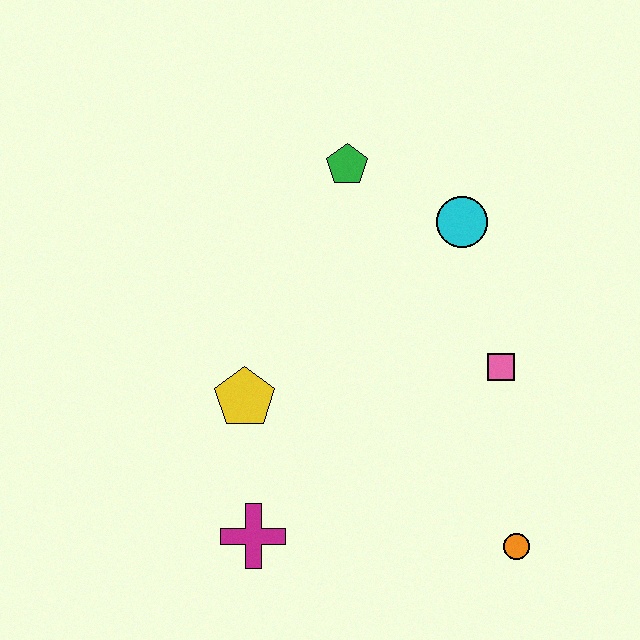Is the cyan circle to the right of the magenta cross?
Yes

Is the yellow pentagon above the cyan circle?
No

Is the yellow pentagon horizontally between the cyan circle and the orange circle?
No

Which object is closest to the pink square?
The cyan circle is closest to the pink square.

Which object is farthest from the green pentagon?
The orange circle is farthest from the green pentagon.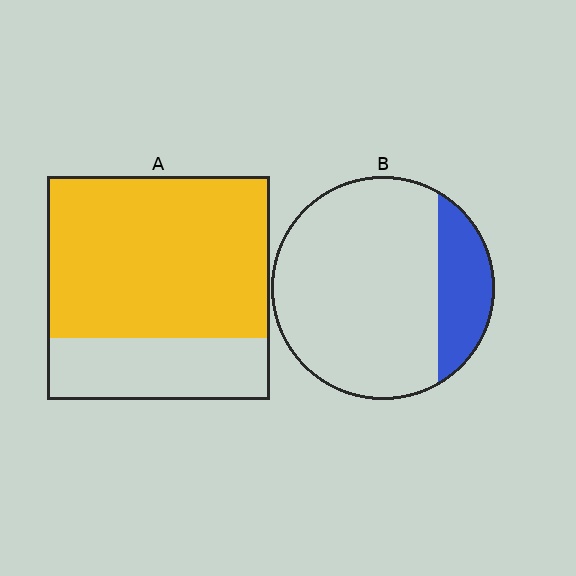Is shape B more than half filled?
No.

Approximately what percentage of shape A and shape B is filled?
A is approximately 70% and B is approximately 20%.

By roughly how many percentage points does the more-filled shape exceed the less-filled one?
By roughly 50 percentage points (A over B).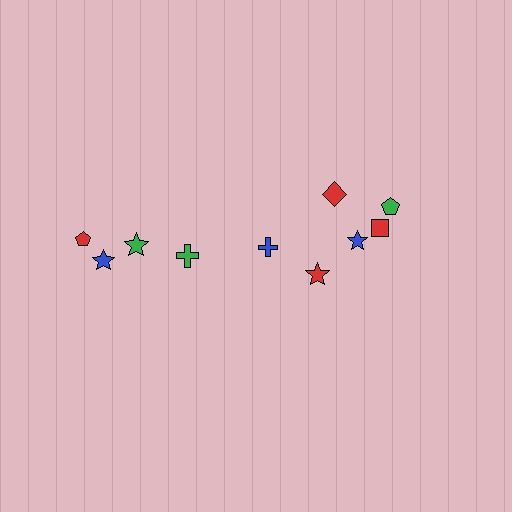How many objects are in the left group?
There are 4 objects.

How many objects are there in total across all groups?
There are 10 objects.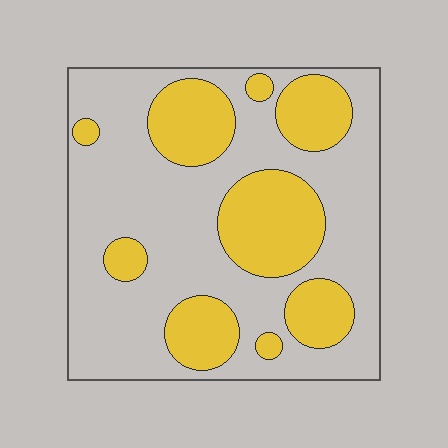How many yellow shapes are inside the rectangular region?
9.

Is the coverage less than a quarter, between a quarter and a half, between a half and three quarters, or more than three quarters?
Between a quarter and a half.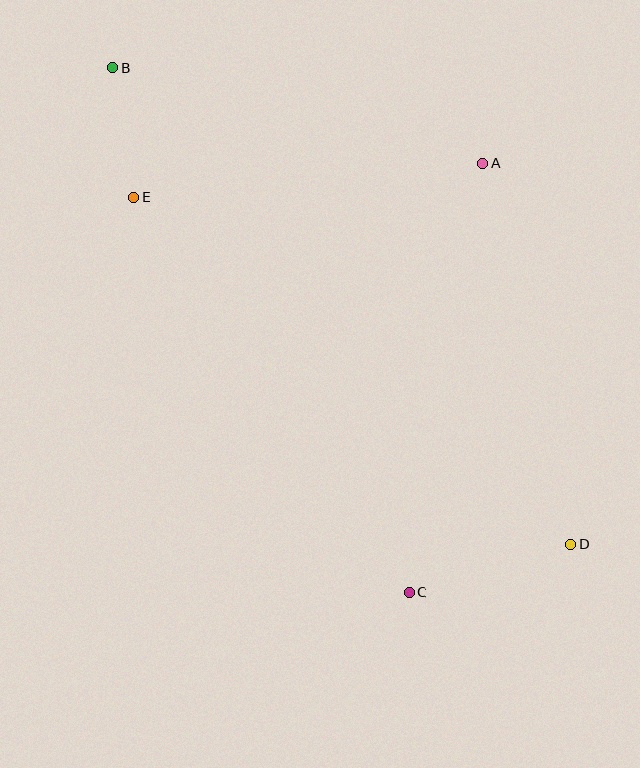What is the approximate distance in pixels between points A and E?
The distance between A and E is approximately 350 pixels.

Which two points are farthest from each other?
Points B and D are farthest from each other.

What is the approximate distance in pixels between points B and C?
The distance between B and C is approximately 603 pixels.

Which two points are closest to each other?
Points B and E are closest to each other.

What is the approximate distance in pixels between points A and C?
The distance between A and C is approximately 436 pixels.